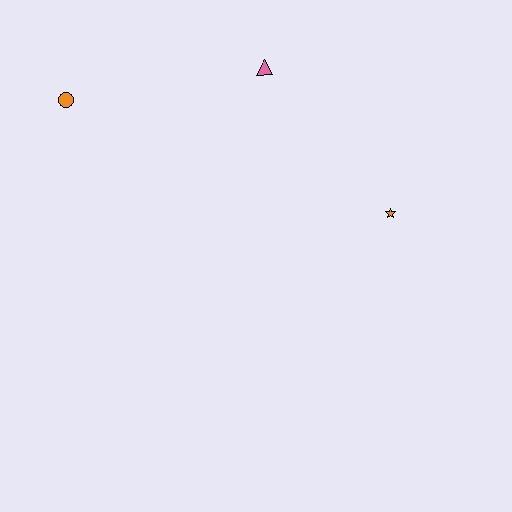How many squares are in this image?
There are no squares.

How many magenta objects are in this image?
There are no magenta objects.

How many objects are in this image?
There are 3 objects.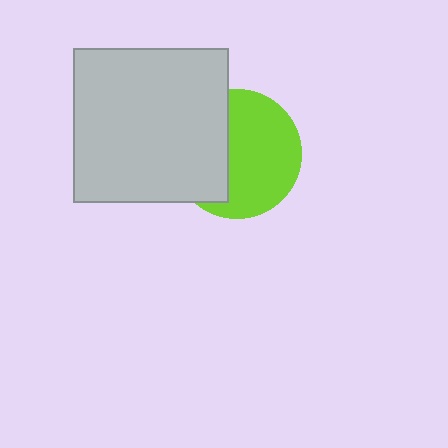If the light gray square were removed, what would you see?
You would see the complete lime circle.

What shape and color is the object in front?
The object in front is a light gray square.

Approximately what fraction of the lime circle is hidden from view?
Roughly 40% of the lime circle is hidden behind the light gray square.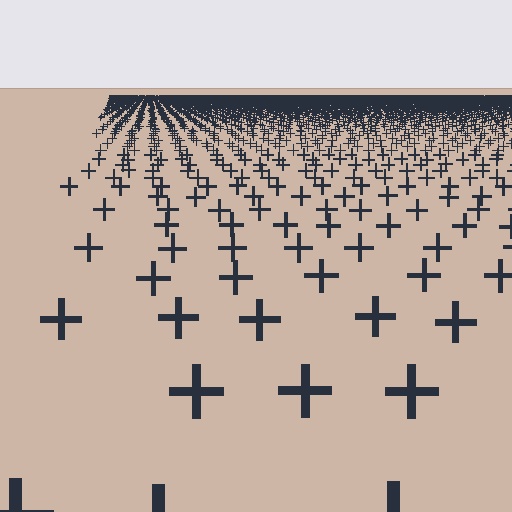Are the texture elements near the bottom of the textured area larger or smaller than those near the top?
Larger. Near the bottom, elements are closer to the viewer and appear at a bigger on-screen size.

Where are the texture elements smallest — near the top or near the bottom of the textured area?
Near the top.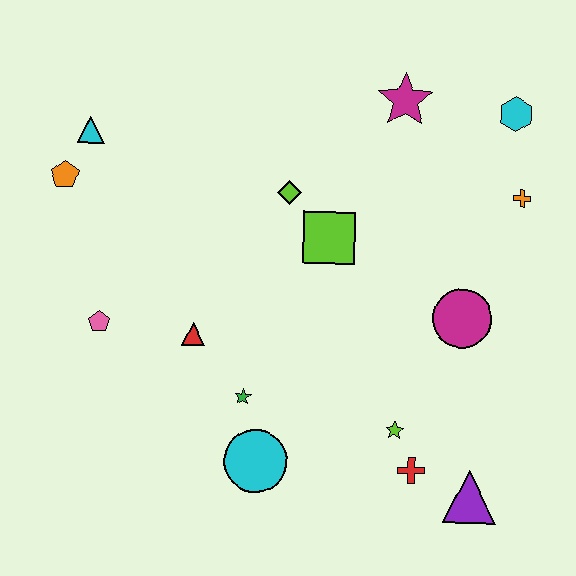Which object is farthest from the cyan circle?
The cyan hexagon is farthest from the cyan circle.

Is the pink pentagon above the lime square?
No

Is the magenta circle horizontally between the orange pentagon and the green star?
No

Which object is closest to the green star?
The cyan circle is closest to the green star.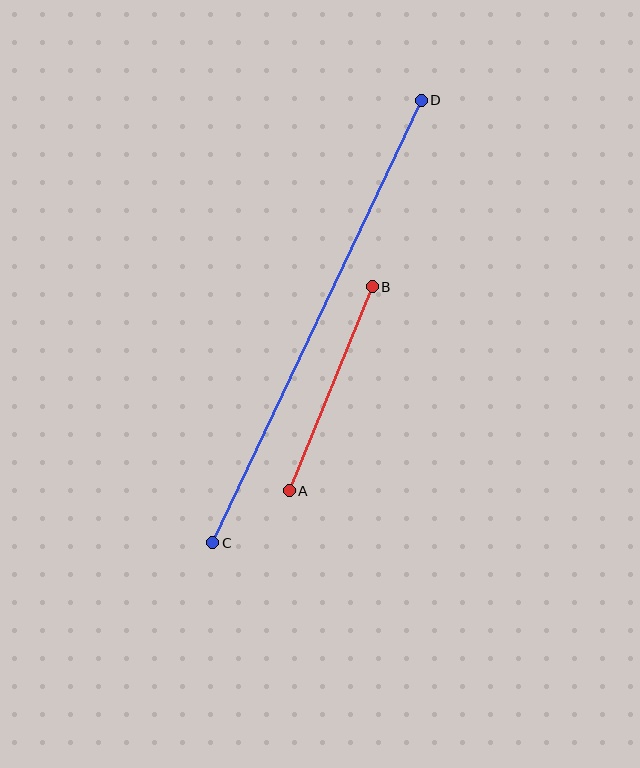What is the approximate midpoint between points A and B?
The midpoint is at approximately (331, 389) pixels.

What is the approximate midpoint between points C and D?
The midpoint is at approximately (317, 321) pixels.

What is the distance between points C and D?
The distance is approximately 489 pixels.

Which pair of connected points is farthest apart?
Points C and D are farthest apart.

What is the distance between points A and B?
The distance is approximately 220 pixels.